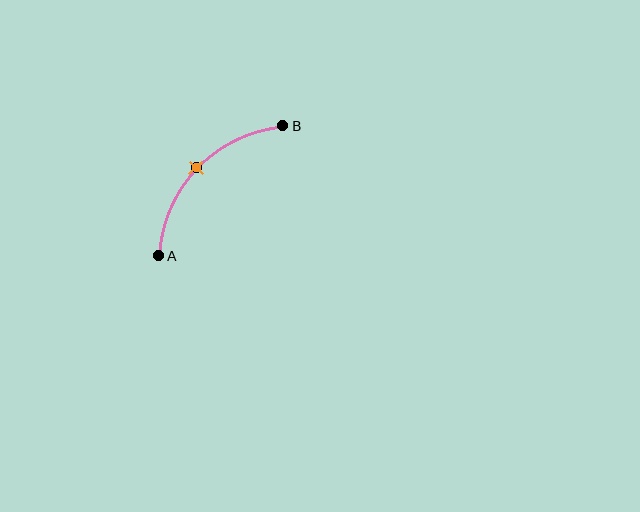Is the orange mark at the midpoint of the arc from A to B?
Yes. The orange mark lies on the arc at equal arc-length from both A and B — it is the arc midpoint.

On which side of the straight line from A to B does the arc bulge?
The arc bulges above and to the left of the straight line connecting A and B.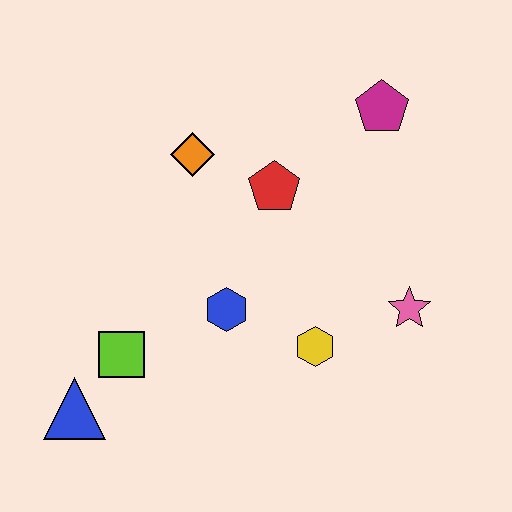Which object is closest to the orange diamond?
The red pentagon is closest to the orange diamond.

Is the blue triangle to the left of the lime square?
Yes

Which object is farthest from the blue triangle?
The magenta pentagon is farthest from the blue triangle.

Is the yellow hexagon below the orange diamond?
Yes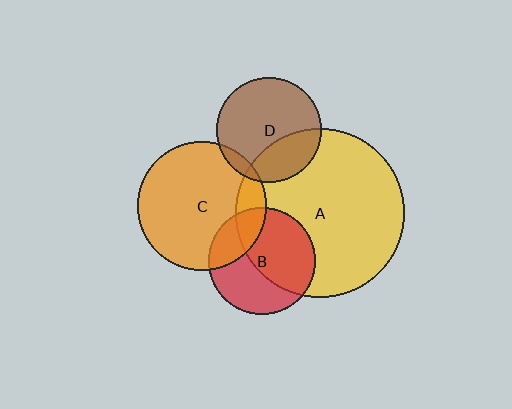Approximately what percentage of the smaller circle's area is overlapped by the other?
Approximately 5%.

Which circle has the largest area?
Circle A (yellow).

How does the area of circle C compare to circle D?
Approximately 1.5 times.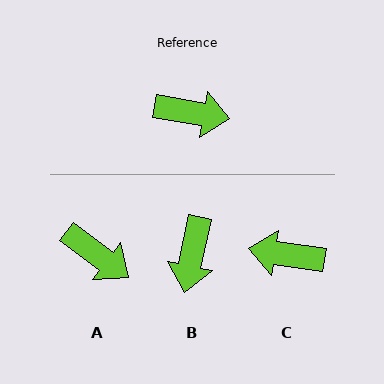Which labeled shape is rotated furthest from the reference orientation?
C, about 179 degrees away.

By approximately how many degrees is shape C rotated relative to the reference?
Approximately 179 degrees clockwise.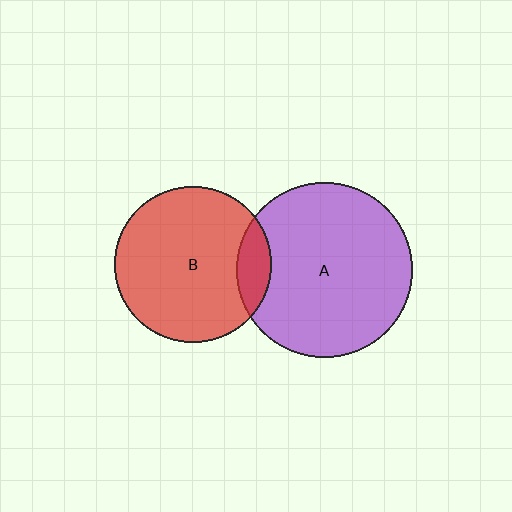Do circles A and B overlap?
Yes.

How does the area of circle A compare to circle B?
Approximately 1.3 times.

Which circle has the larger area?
Circle A (purple).